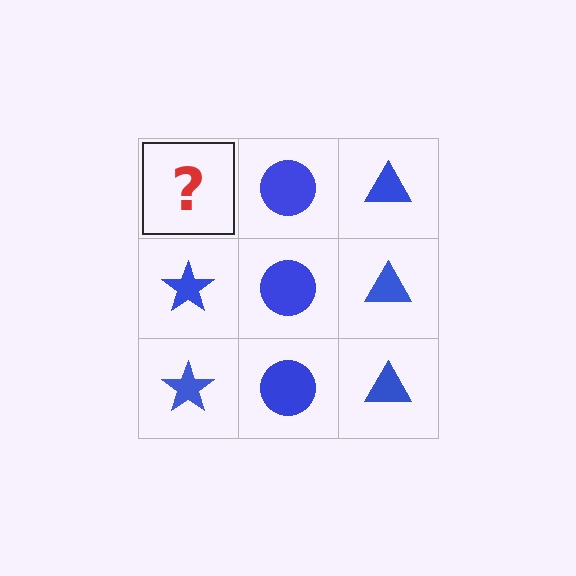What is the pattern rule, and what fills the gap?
The rule is that each column has a consistent shape. The gap should be filled with a blue star.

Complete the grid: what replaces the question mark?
The question mark should be replaced with a blue star.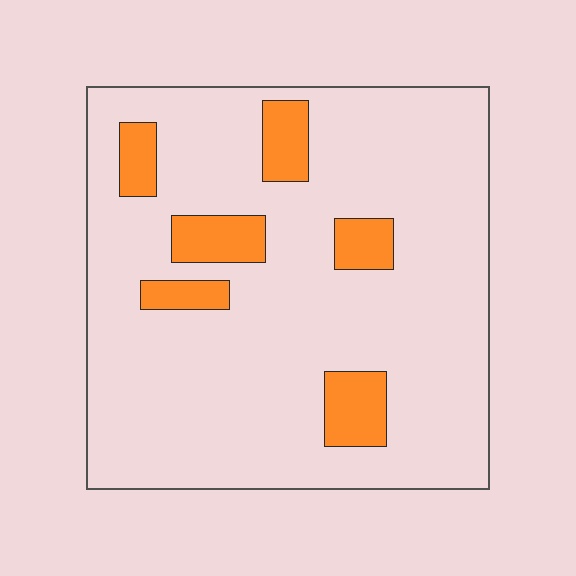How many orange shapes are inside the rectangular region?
6.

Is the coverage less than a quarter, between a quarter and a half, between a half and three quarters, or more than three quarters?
Less than a quarter.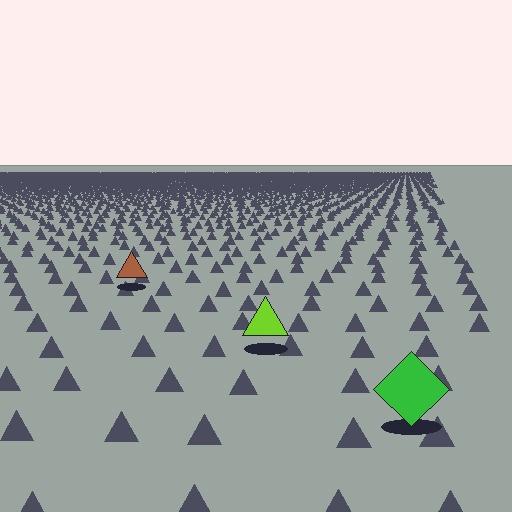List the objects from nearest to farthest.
From nearest to farthest: the green diamond, the lime triangle, the brown triangle.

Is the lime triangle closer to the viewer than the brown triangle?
Yes. The lime triangle is closer — you can tell from the texture gradient: the ground texture is coarser near it.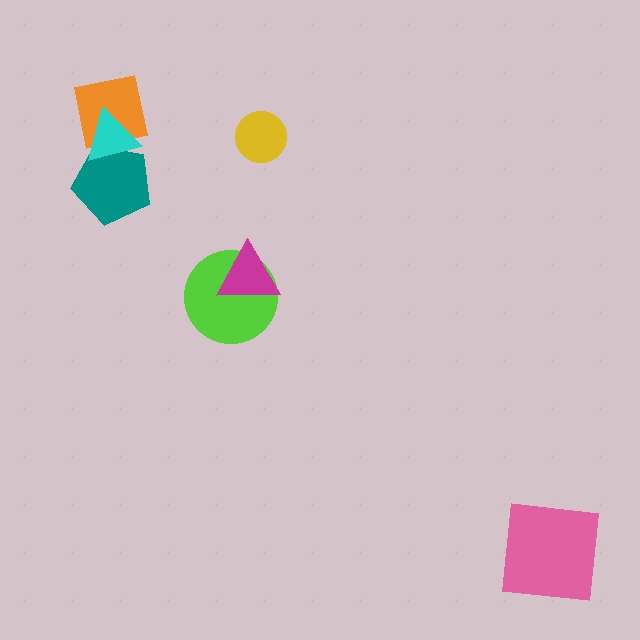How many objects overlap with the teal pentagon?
1 object overlaps with the teal pentagon.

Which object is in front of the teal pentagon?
The cyan triangle is in front of the teal pentagon.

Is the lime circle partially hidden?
Yes, it is partially covered by another shape.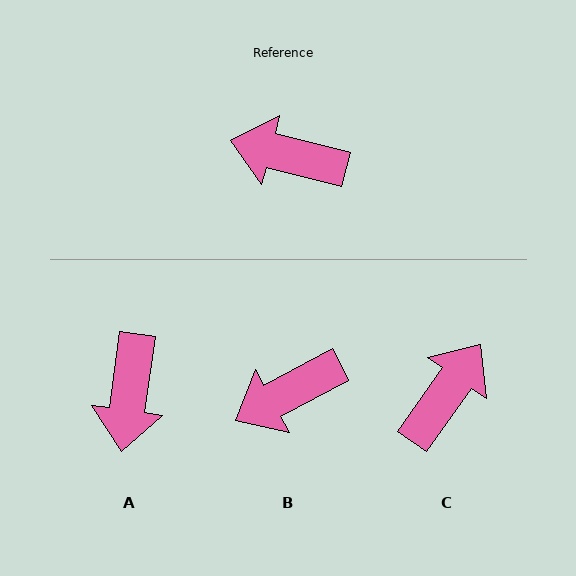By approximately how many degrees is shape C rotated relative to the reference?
Approximately 111 degrees clockwise.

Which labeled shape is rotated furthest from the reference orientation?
C, about 111 degrees away.